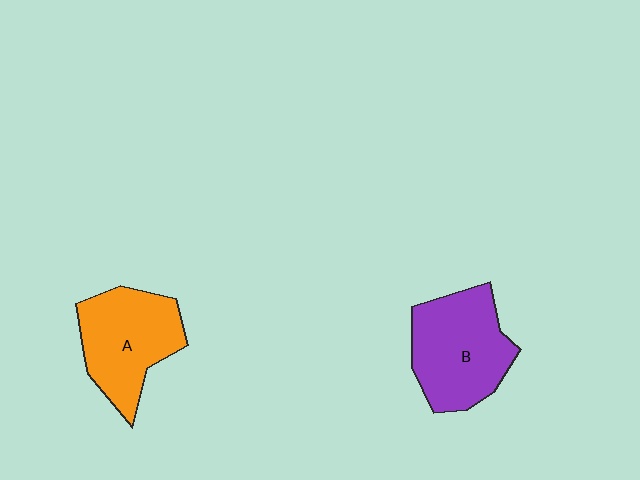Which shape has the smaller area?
Shape A (orange).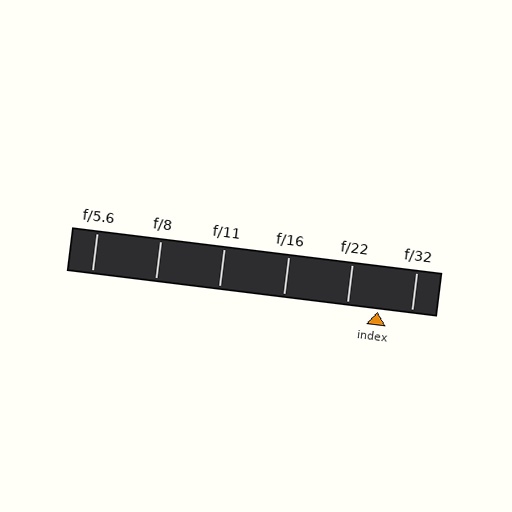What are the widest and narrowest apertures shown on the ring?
The widest aperture shown is f/5.6 and the narrowest is f/32.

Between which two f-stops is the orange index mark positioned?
The index mark is between f/22 and f/32.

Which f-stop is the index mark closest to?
The index mark is closest to f/22.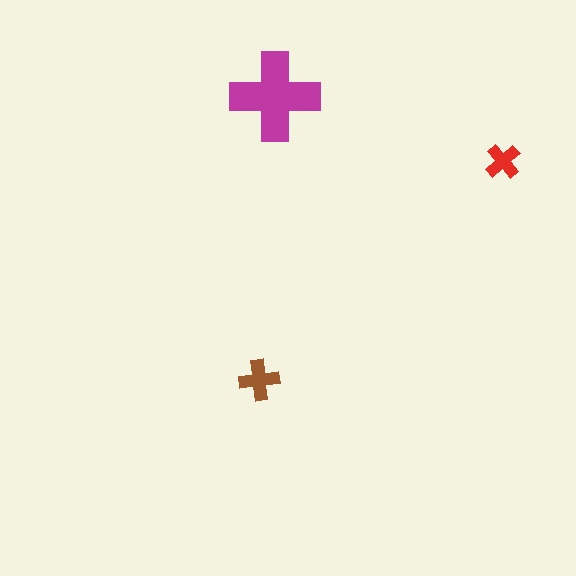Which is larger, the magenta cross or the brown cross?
The magenta one.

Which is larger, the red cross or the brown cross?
The brown one.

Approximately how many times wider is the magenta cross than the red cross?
About 2.5 times wider.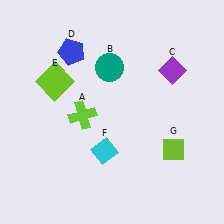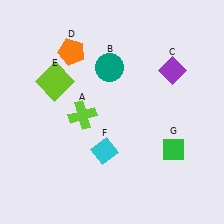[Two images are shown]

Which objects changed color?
D changed from blue to orange. G changed from lime to green.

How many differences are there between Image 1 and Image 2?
There are 2 differences between the two images.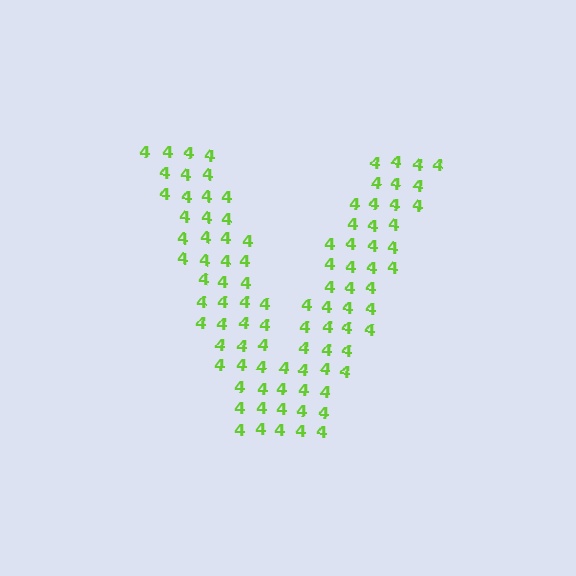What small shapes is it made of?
It is made of small digit 4's.